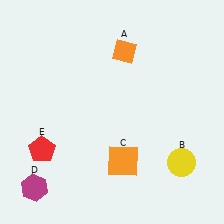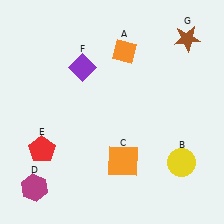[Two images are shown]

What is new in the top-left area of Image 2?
A purple diamond (F) was added in the top-left area of Image 2.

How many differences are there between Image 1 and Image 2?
There are 2 differences between the two images.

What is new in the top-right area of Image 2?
A brown star (G) was added in the top-right area of Image 2.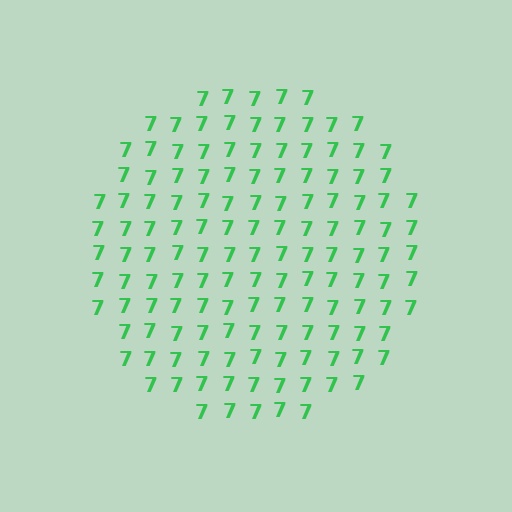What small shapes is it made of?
It is made of small digit 7's.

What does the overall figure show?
The overall figure shows a circle.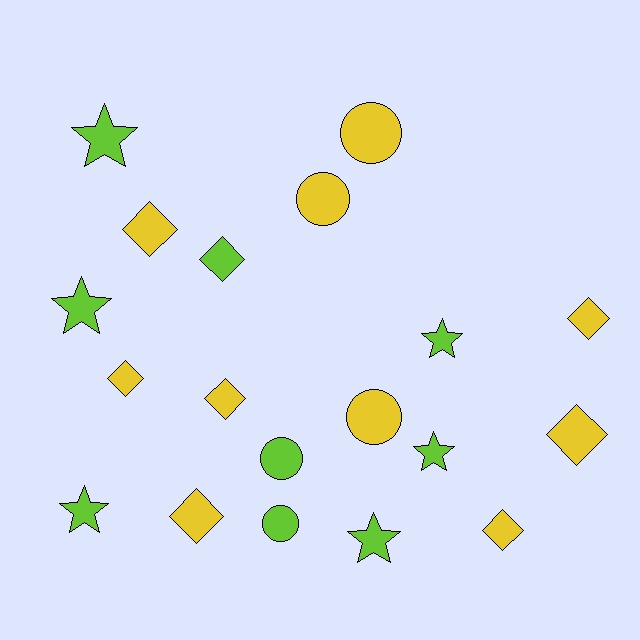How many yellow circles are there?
There are 3 yellow circles.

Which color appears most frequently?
Yellow, with 10 objects.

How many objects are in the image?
There are 19 objects.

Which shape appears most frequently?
Diamond, with 8 objects.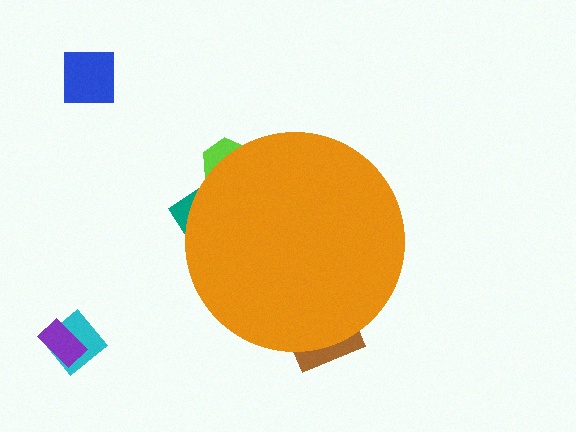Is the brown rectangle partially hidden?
Yes, the brown rectangle is partially hidden behind the orange circle.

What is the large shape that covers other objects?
An orange circle.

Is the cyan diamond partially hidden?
No, the cyan diamond is fully visible.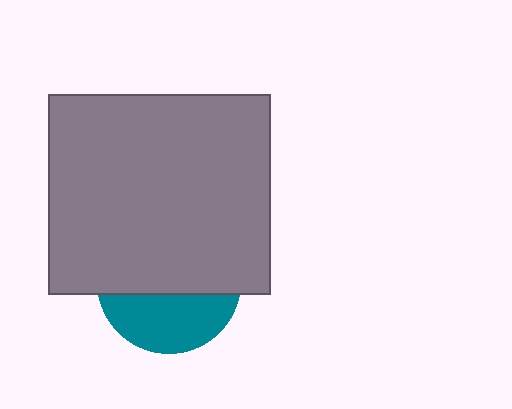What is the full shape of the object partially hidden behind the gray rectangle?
The partially hidden object is a teal circle.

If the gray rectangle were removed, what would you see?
You would see the complete teal circle.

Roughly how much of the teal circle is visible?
A small part of it is visible (roughly 38%).